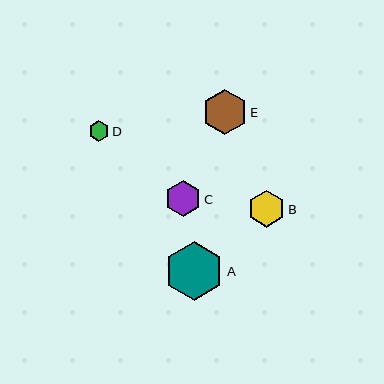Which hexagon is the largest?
Hexagon A is the largest with a size of approximately 59 pixels.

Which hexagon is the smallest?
Hexagon D is the smallest with a size of approximately 21 pixels.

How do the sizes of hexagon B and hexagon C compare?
Hexagon B and hexagon C are approximately the same size.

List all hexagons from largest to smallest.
From largest to smallest: A, E, B, C, D.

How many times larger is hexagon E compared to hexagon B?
Hexagon E is approximately 1.2 times the size of hexagon B.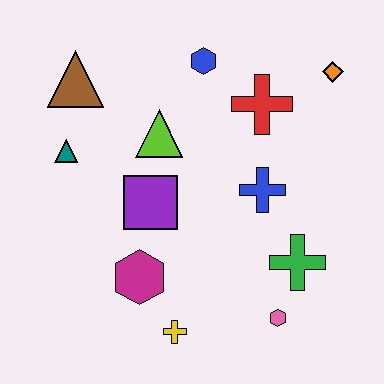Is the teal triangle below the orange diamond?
Yes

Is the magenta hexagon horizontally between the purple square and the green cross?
No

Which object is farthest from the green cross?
The brown triangle is farthest from the green cross.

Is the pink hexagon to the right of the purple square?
Yes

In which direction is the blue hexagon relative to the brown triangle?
The blue hexagon is to the right of the brown triangle.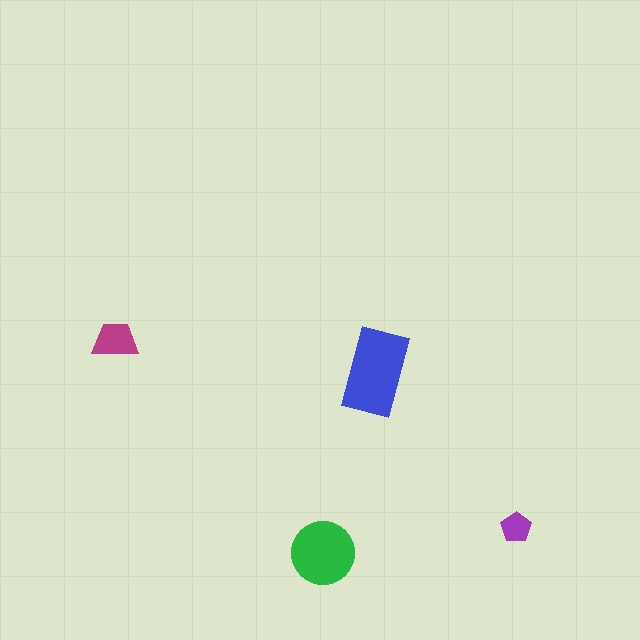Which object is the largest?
The blue rectangle.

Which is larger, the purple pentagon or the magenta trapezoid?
The magenta trapezoid.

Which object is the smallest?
The purple pentagon.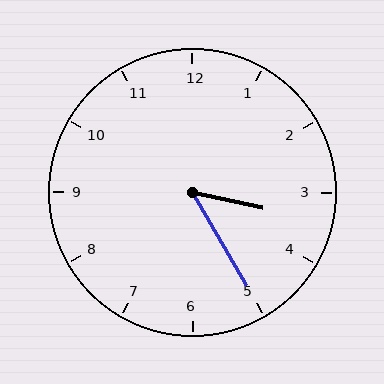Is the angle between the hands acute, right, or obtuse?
It is acute.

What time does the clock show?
3:25.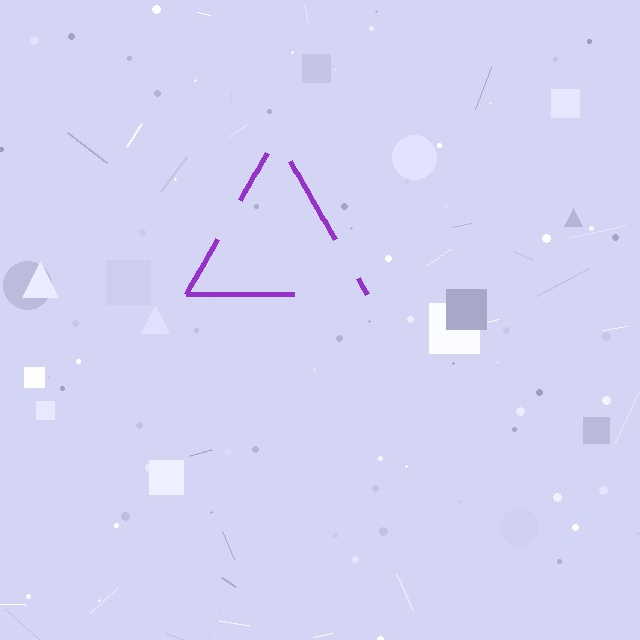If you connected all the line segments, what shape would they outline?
They would outline a triangle.